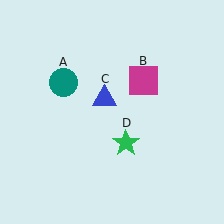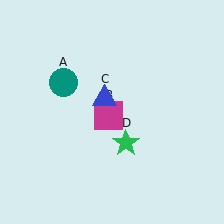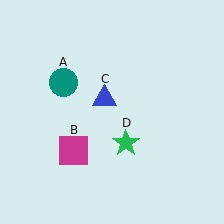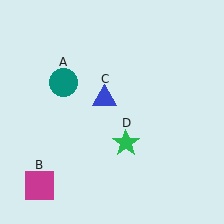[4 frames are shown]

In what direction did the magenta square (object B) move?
The magenta square (object B) moved down and to the left.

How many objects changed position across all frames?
1 object changed position: magenta square (object B).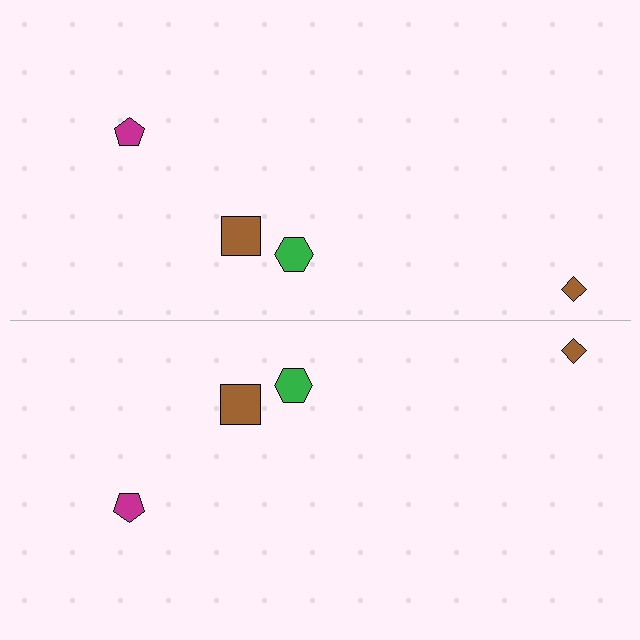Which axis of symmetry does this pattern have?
The pattern has a horizontal axis of symmetry running through the center of the image.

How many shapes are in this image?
There are 8 shapes in this image.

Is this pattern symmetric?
Yes, this pattern has bilateral (reflection) symmetry.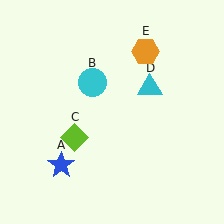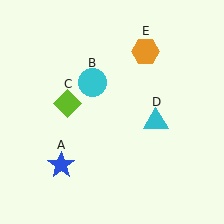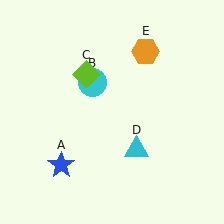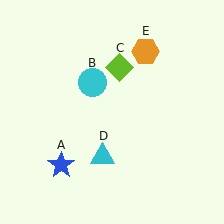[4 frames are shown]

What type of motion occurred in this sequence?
The lime diamond (object C), cyan triangle (object D) rotated clockwise around the center of the scene.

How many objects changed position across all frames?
2 objects changed position: lime diamond (object C), cyan triangle (object D).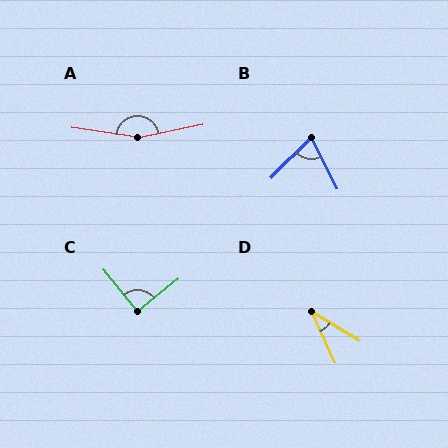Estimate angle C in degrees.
Approximately 90 degrees.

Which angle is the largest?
A, at approximately 160 degrees.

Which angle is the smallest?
D, at approximately 34 degrees.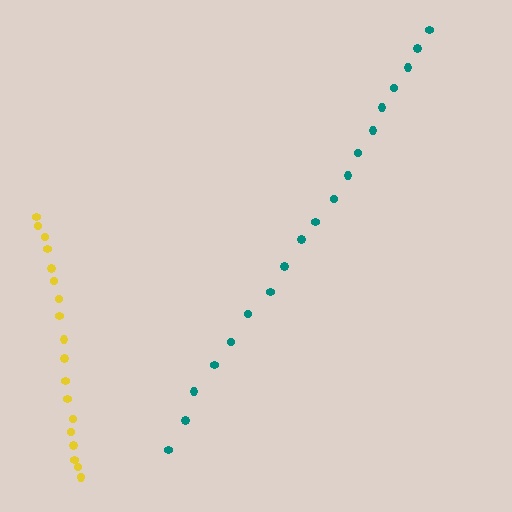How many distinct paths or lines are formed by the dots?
There are 2 distinct paths.